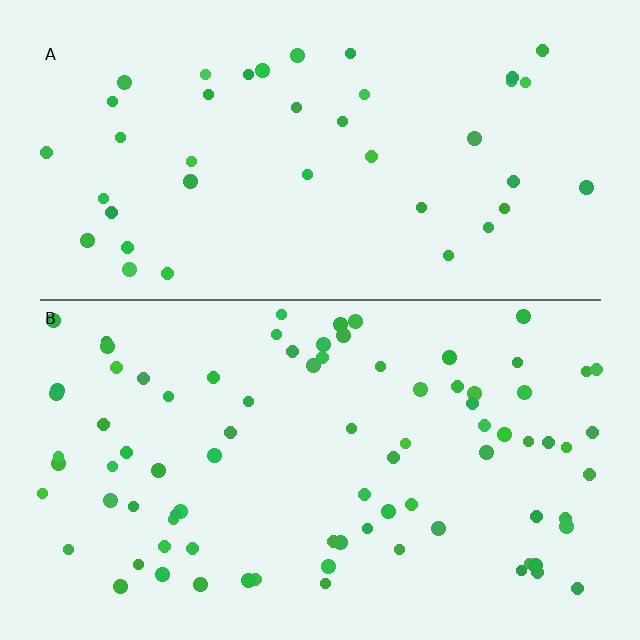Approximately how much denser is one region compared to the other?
Approximately 2.1× — region B over region A.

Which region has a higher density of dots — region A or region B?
B (the bottom).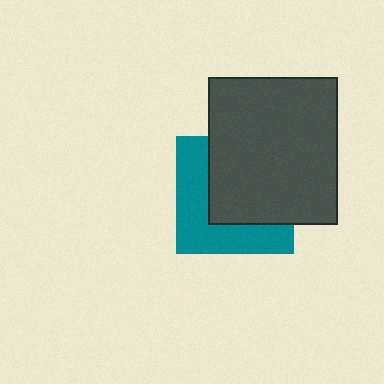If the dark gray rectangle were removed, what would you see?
You would see the complete teal square.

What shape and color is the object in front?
The object in front is a dark gray rectangle.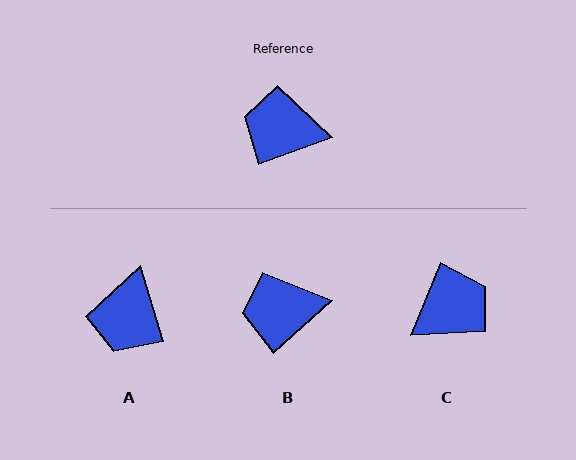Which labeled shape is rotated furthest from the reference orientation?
C, about 133 degrees away.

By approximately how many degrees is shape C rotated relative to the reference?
Approximately 133 degrees clockwise.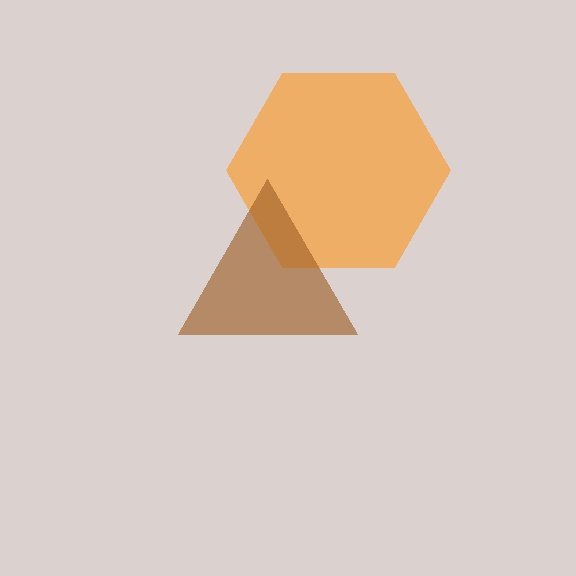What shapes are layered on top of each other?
The layered shapes are: an orange hexagon, a brown triangle.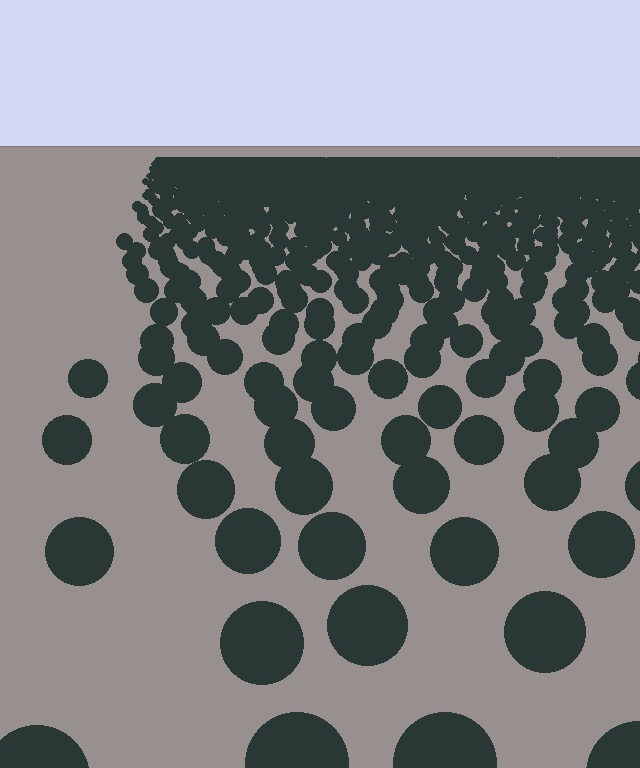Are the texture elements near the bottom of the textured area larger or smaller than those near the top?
Larger. Near the bottom, elements are closer to the viewer and appear at a bigger on-screen size.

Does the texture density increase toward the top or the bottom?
Density increases toward the top.